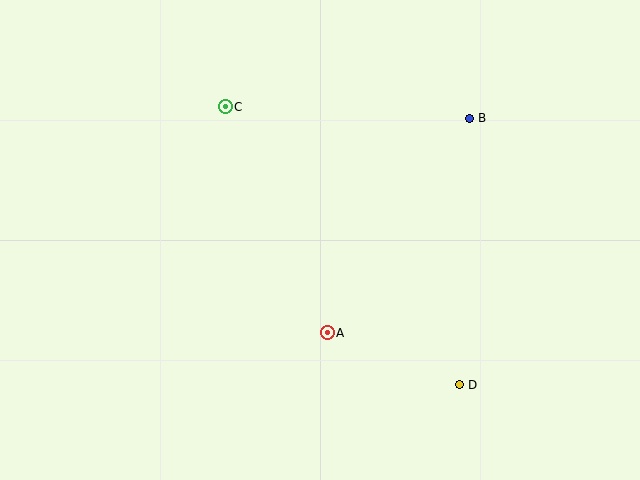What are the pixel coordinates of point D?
Point D is at (459, 385).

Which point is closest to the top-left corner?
Point C is closest to the top-left corner.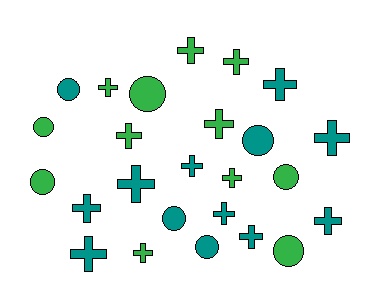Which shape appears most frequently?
Cross, with 16 objects.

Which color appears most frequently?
Teal, with 13 objects.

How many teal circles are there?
There are 4 teal circles.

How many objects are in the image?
There are 25 objects.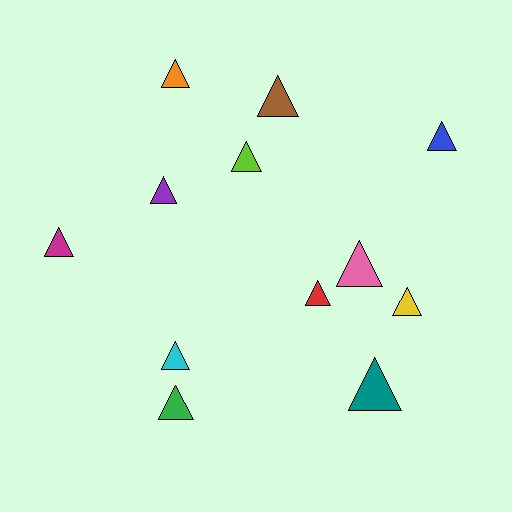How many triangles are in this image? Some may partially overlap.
There are 12 triangles.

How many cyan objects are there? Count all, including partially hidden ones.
There is 1 cyan object.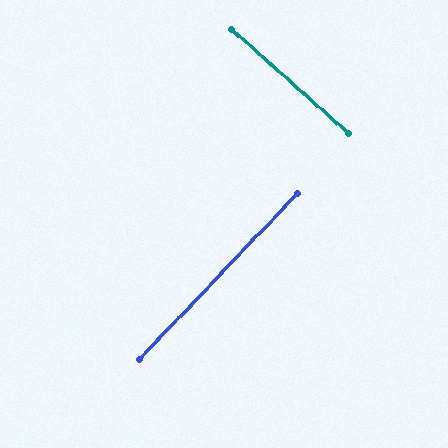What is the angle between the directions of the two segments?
Approximately 88 degrees.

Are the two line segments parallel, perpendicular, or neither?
Perpendicular — they meet at approximately 88°.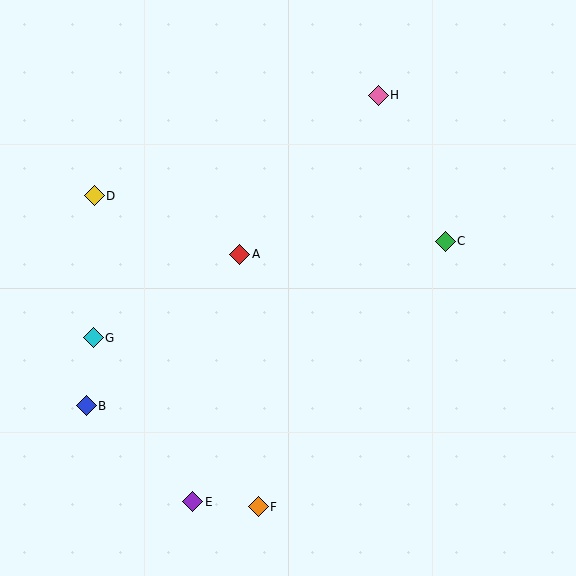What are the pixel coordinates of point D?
Point D is at (94, 196).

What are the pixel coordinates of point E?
Point E is at (193, 502).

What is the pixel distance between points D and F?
The distance between D and F is 351 pixels.